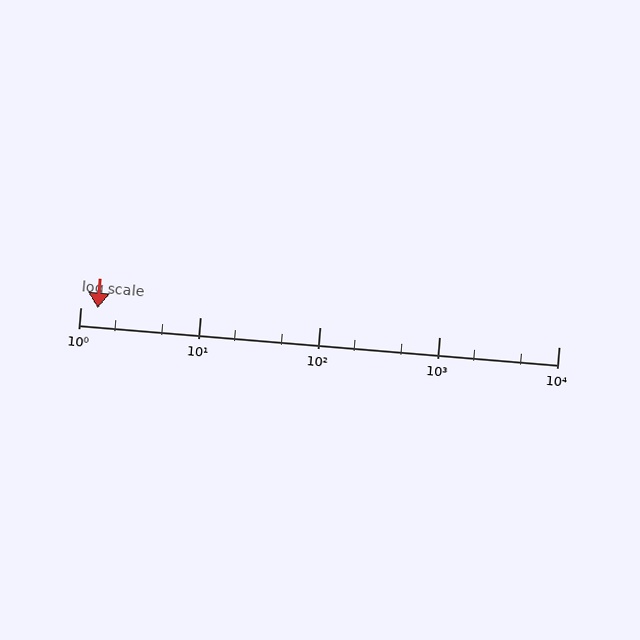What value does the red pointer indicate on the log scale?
The pointer indicates approximately 1.4.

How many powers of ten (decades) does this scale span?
The scale spans 4 decades, from 1 to 10000.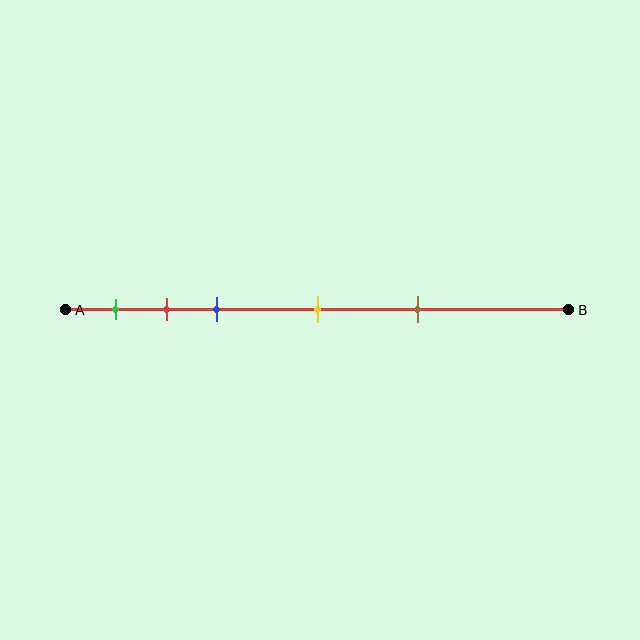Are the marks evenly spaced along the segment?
No, the marks are not evenly spaced.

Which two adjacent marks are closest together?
The red and blue marks are the closest adjacent pair.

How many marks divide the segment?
There are 5 marks dividing the segment.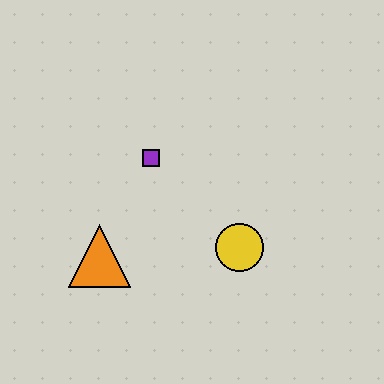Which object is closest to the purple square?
The orange triangle is closest to the purple square.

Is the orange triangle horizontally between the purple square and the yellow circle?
No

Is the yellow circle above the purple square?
No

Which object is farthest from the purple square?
The yellow circle is farthest from the purple square.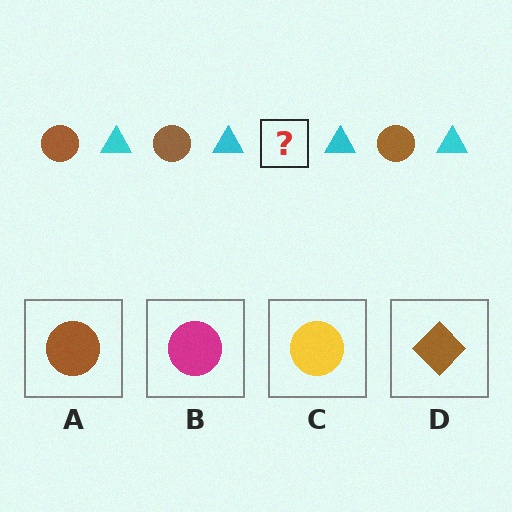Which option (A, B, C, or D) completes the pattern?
A.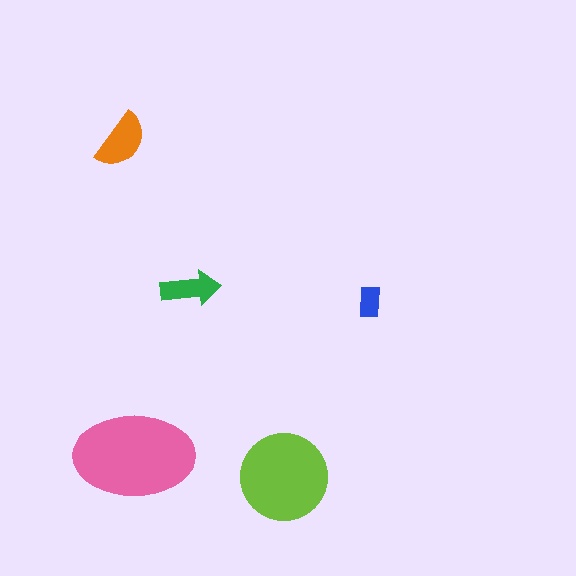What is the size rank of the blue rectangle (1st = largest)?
5th.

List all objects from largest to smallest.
The pink ellipse, the lime circle, the orange semicircle, the green arrow, the blue rectangle.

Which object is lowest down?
The lime circle is bottommost.